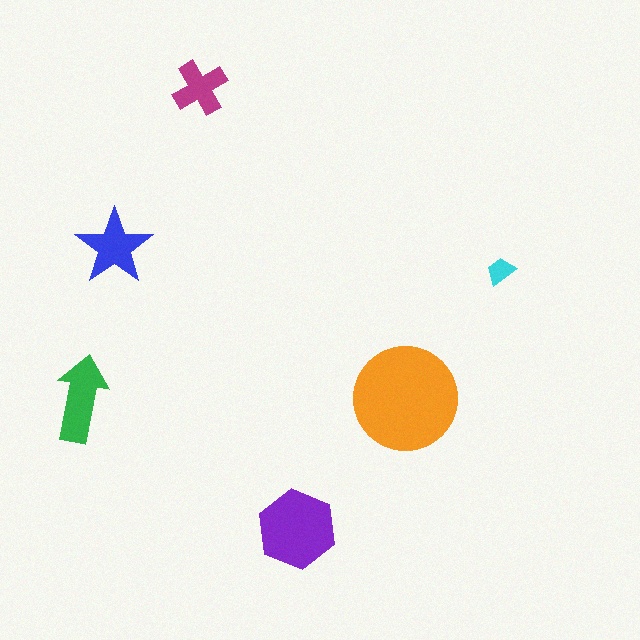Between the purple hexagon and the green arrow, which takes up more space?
The purple hexagon.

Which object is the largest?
The orange circle.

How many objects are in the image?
There are 6 objects in the image.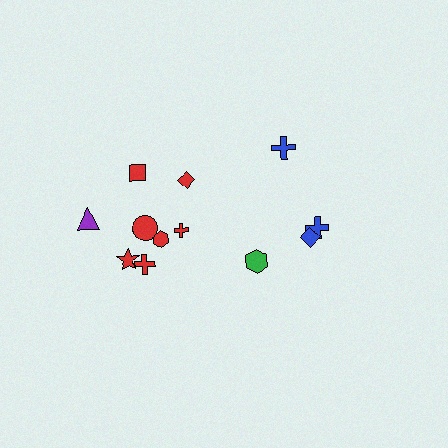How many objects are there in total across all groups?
There are 12 objects.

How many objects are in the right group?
There are 4 objects.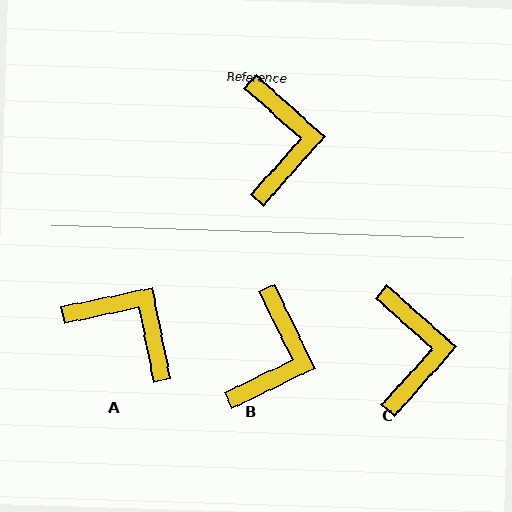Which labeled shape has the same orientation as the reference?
C.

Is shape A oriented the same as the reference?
No, it is off by about 53 degrees.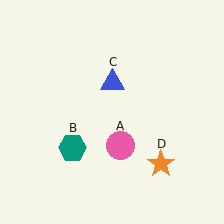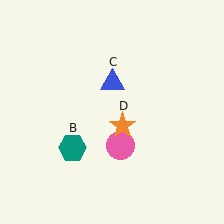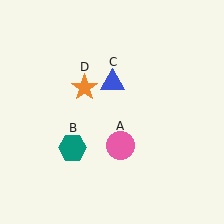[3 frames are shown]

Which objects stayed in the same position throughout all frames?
Pink circle (object A) and teal hexagon (object B) and blue triangle (object C) remained stationary.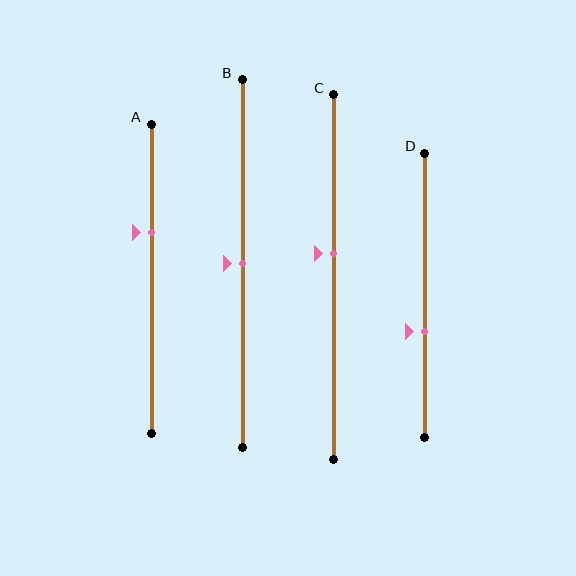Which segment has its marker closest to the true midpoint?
Segment B has its marker closest to the true midpoint.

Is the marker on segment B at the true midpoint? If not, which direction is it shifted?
Yes, the marker on segment B is at the true midpoint.